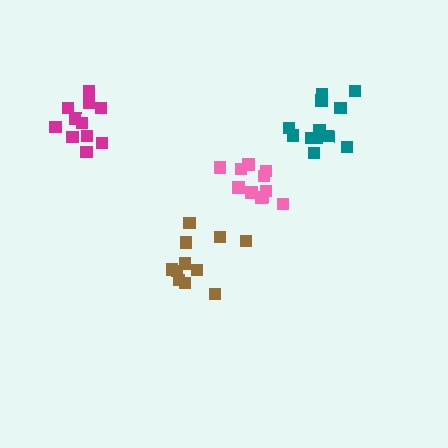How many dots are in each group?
Group 1: 13 dots, Group 2: 11 dots, Group 3: 11 dots, Group 4: 11 dots (46 total).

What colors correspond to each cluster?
The clusters are colored: teal, brown, pink, magenta.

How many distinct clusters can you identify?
There are 4 distinct clusters.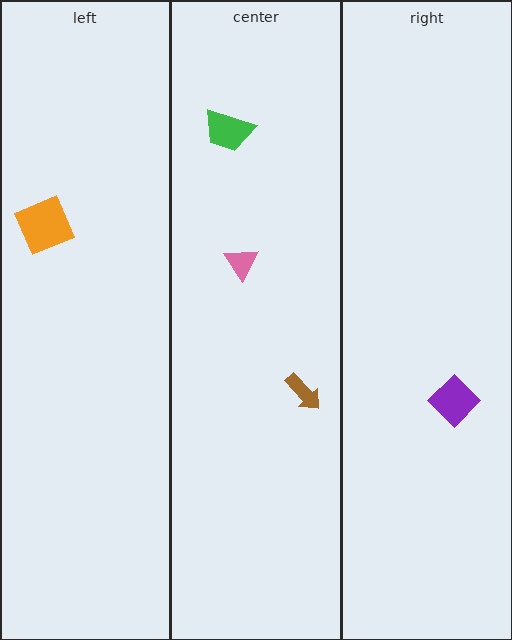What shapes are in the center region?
The pink triangle, the brown arrow, the green trapezoid.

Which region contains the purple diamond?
The right region.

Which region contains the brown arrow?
The center region.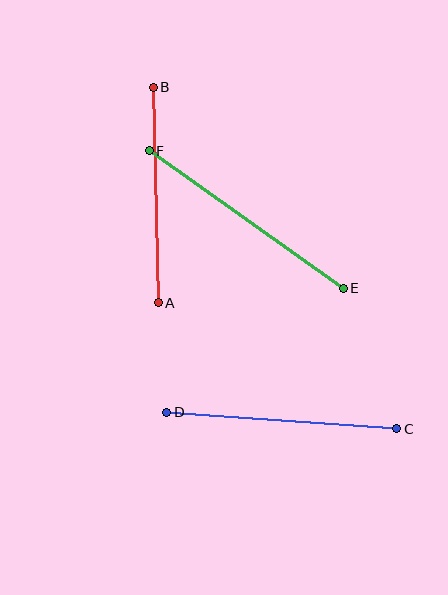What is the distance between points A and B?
The distance is approximately 215 pixels.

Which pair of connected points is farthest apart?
Points E and F are farthest apart.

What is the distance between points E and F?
The distance is approximately 238 pixels.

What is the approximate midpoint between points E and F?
The midpoint is at approximately (246, 220) pixels.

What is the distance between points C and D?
The distance is approximately 231 pixels.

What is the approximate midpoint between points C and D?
The midpoint is at approximately (282, 421) pixels.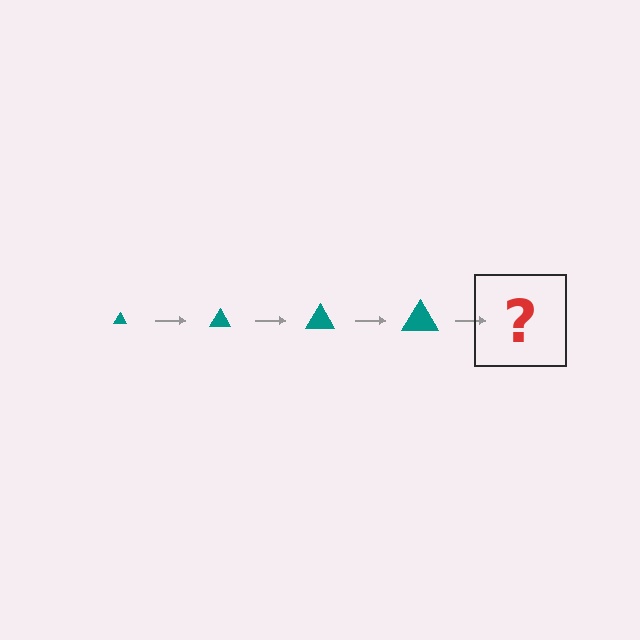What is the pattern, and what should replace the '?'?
The pattern is that the triangle gets progressively larger each step. The '?' should be a teal triangle, larger than the previous one.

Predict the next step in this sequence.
The next step is a teal triangle, larger than the previous one.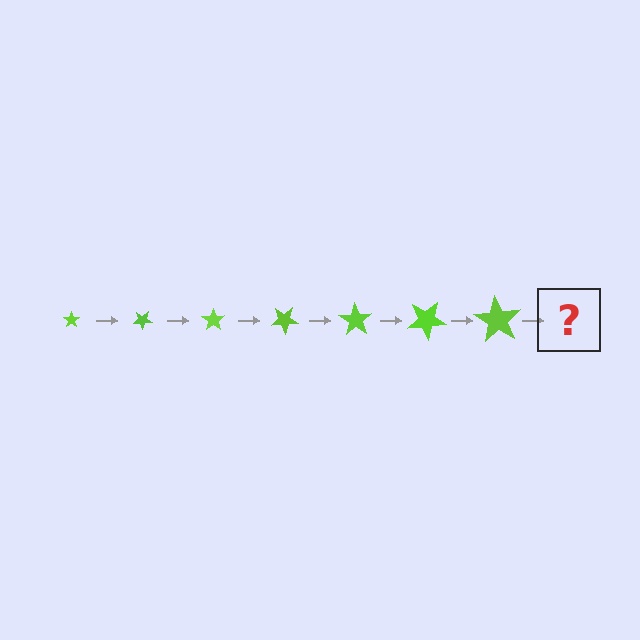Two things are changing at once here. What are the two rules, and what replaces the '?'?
The two rules are that the star grows larger each step and it rotates 35 degrees each step. The '?' should be a star, larger than the previous one and rotated 245 degrees from the start.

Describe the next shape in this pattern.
It should be a star, larger than the previous one and rotated 245 degrees from the start.